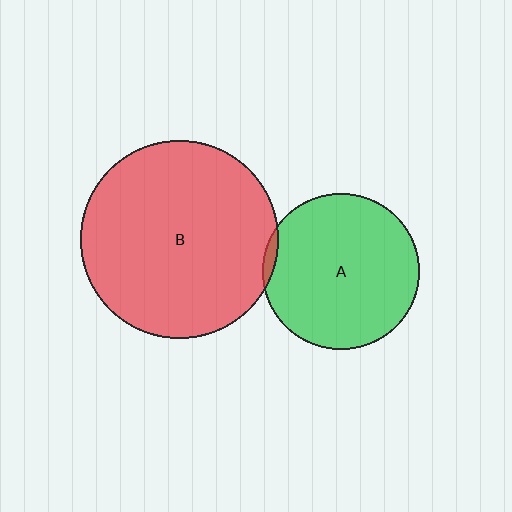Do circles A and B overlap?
Yes.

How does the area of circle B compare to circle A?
Approximately 1.6 times.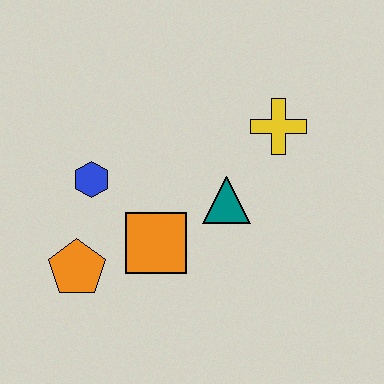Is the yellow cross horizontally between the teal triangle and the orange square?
No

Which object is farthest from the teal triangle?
The orange pentagon is farthest from the teal triangle.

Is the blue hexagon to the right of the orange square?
No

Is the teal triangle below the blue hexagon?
Yes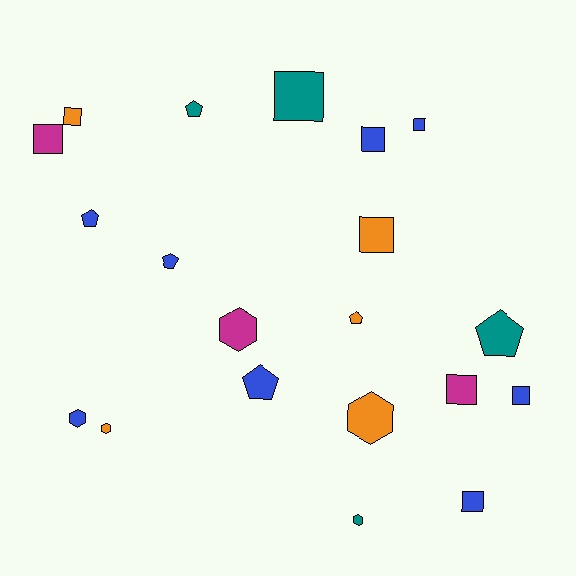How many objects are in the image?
There are 20 objects.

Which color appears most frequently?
Blue, with 8 objects.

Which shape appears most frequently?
Square, with 9 objects.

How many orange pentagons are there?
There is 1 orange pentagon.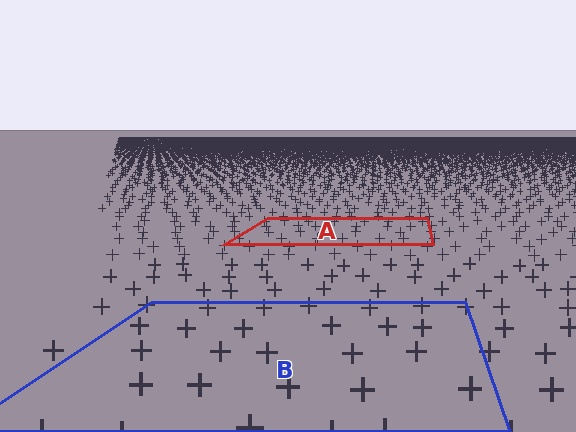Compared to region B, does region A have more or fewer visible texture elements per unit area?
Region A has more texture elements per unit area — they are packed more densely because it is farther away.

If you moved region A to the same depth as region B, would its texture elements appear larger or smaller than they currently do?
They would appear larger. At a closer depth, the same texture elements are projected at a bigger on-screen size.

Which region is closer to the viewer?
Region B is closer. The texture elements there are larger and more spread out.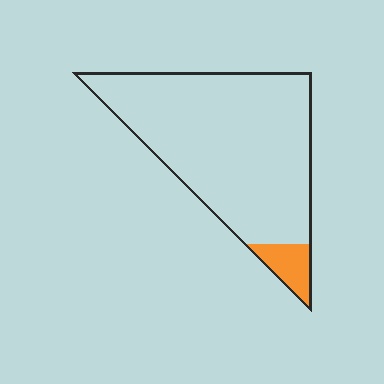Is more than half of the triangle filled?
No.